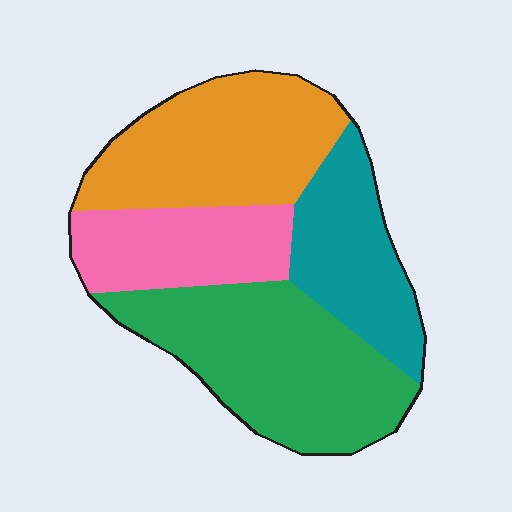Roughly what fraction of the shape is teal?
Teal takes up about one fifth (1/5) of the shape.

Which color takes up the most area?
Green, at roughly 35%.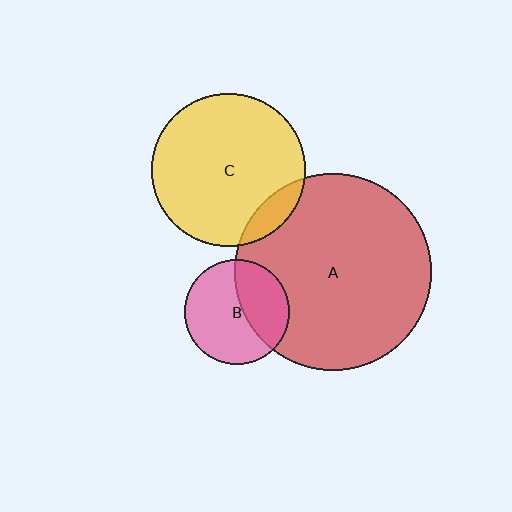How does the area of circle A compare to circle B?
Approximately 3.6 times.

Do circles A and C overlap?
Yes.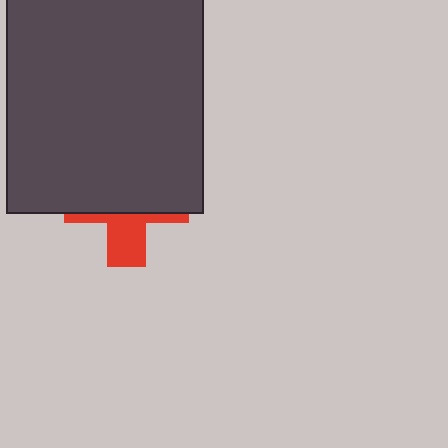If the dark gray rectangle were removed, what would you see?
You would see the complete red cross.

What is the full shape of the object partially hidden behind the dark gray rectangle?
The partially hidden object is a red cross.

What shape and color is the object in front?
The object in front is a dark gray rectangle.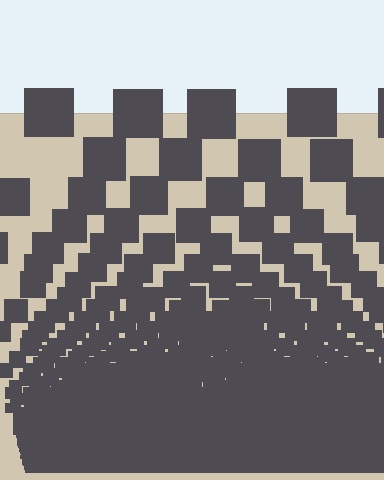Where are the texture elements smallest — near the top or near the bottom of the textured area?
Near the bottom.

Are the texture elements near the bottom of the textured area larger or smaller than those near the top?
Smaller. The gradient is inverted — elements near the bottom are smaller and denser.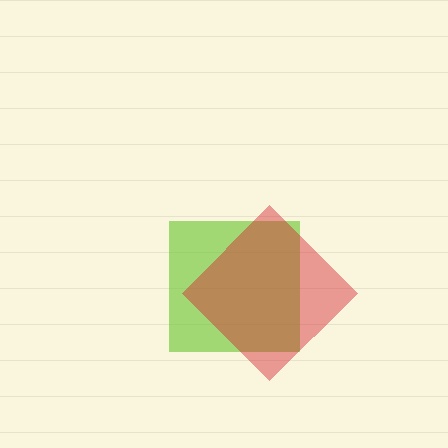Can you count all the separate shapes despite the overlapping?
Yes, there are 2 separate shapes.